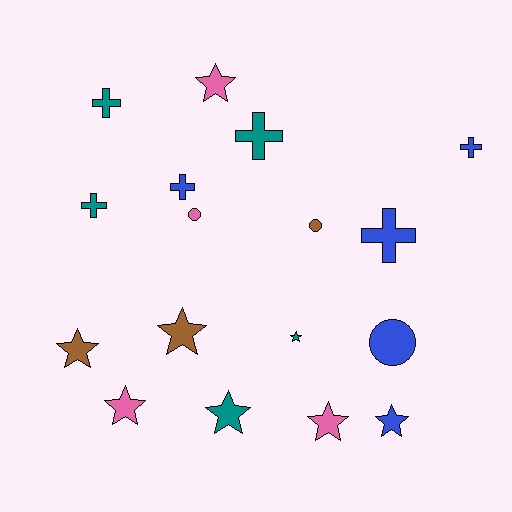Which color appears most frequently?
Teal, with 5 objects.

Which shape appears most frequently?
Star, with 8 objects.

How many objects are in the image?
There are 17 objects.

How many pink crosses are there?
There are no pink crosses.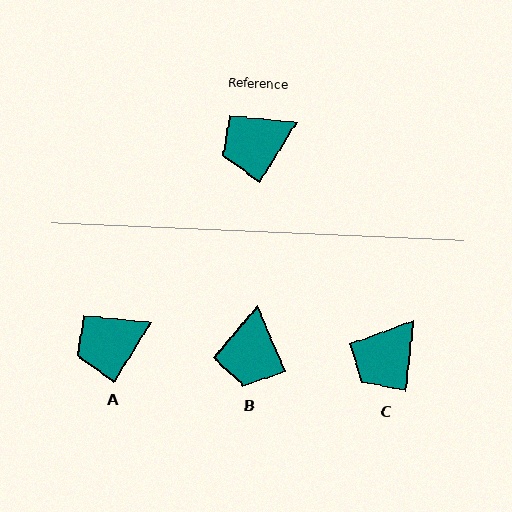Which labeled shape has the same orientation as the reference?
A.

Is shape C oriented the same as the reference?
No, it is off by about 25 degrees.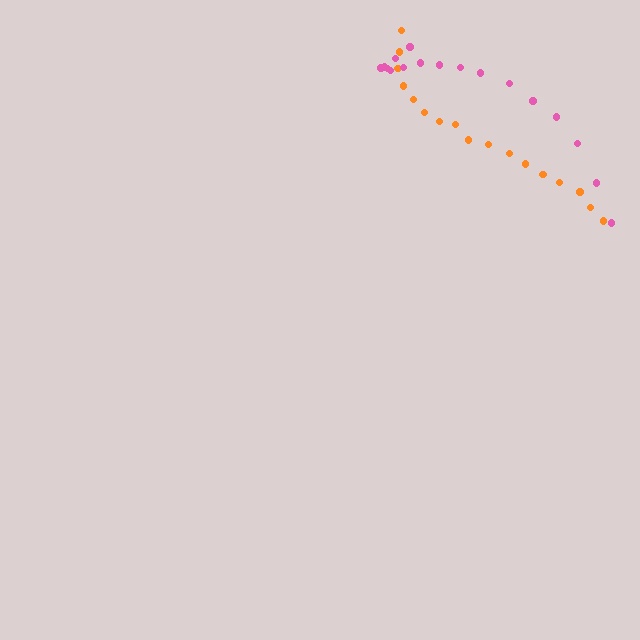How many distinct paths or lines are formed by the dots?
There are 2 distinct paths.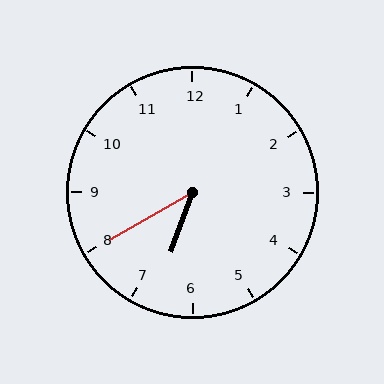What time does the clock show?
6:40.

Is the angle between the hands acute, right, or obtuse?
It is acute.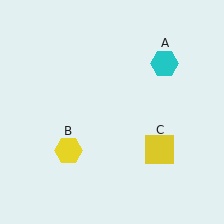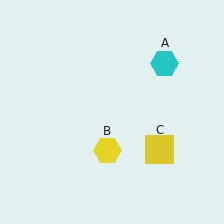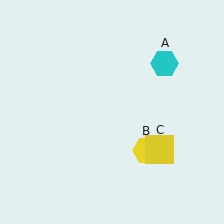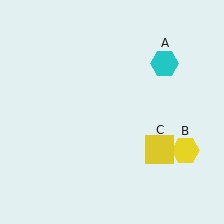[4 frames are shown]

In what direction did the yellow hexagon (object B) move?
The yellow hexagon (object B) moved right.